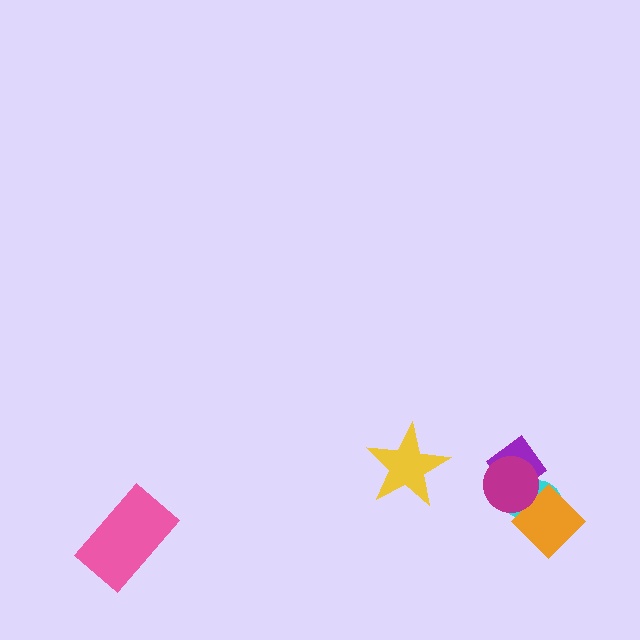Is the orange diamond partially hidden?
Yes, it is partially covered by another shape.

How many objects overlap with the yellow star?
0 objects overlap with the yellow star.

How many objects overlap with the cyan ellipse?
3 objects overlap with the cyan ellipse.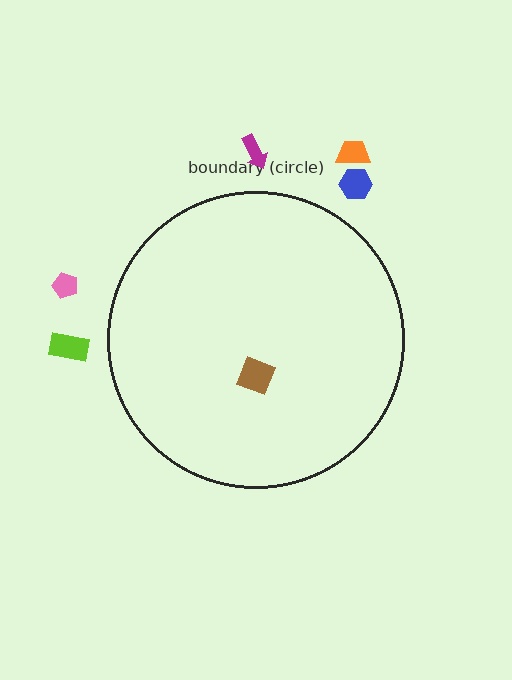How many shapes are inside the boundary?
1 inside, 5 outside.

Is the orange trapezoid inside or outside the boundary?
Outside.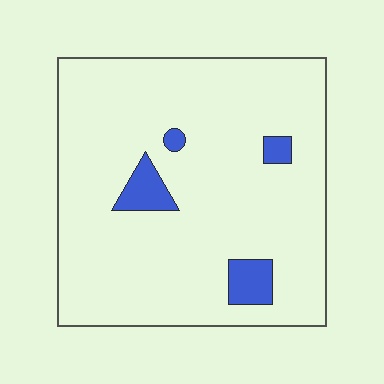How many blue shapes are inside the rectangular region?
4.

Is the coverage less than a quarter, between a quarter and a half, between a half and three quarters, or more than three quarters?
Less than a quarter.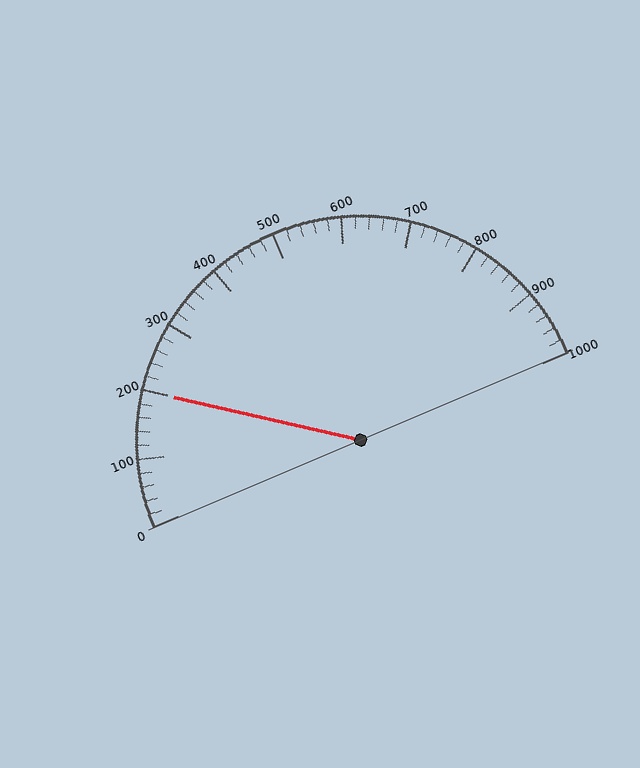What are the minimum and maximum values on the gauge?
The gauge ranges from 0 to 1000.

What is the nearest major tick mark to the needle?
The nearest major tick mark is 200.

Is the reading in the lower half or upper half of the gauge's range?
The reading is in the lower half of the range (0 to 1000).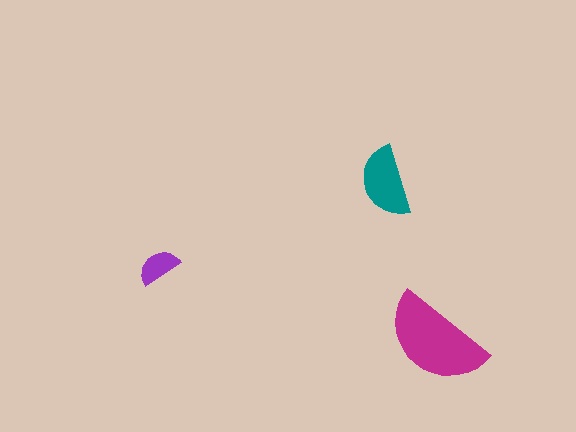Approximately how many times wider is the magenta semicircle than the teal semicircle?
About 1.5 times wider.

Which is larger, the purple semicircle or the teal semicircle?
The teal one.